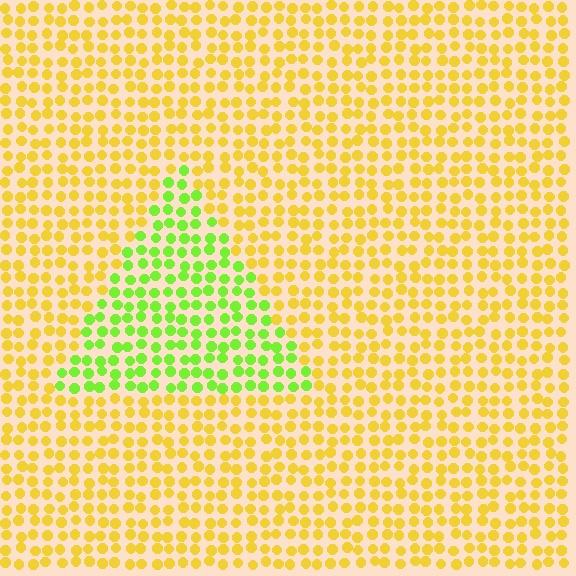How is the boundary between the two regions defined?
The boundary is defined purely by a slight shift in hue (about 50 degrees). Spacing, size, and orientation are identical on both sides.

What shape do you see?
I see a triangle.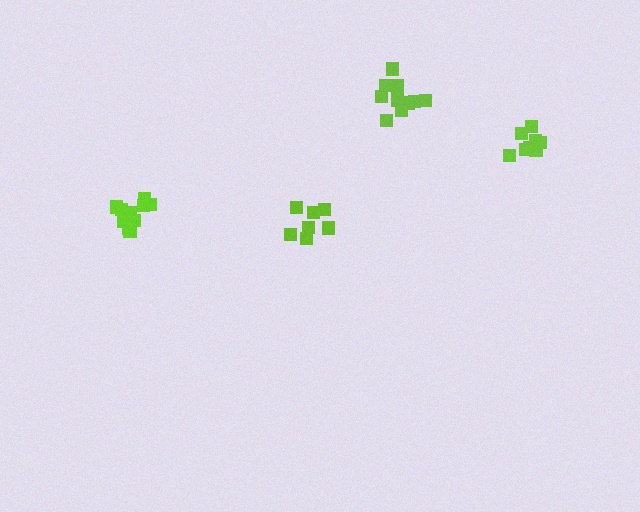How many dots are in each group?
Group 1: 8 dots, Group 2: 12 dots, Group 3: 7 dots, Group 4: 12 dots (39 total).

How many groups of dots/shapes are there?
There are 4 groups.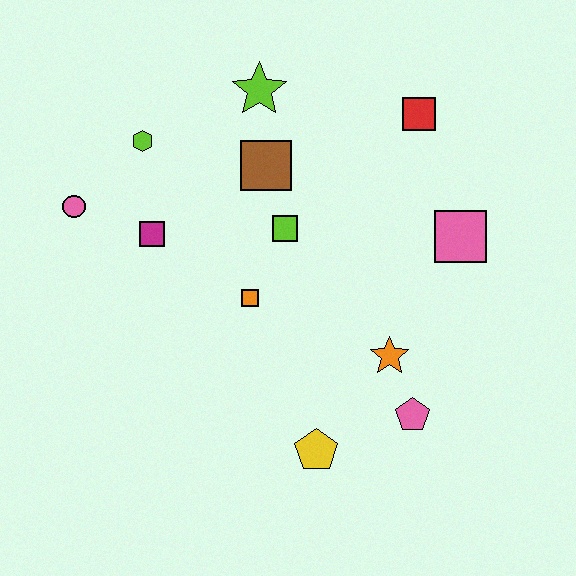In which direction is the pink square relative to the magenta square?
The pink square is to the right of the magenta square.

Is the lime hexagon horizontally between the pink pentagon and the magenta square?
No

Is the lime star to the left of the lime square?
Yes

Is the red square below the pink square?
No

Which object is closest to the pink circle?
The magenta square is closest to the pink circle.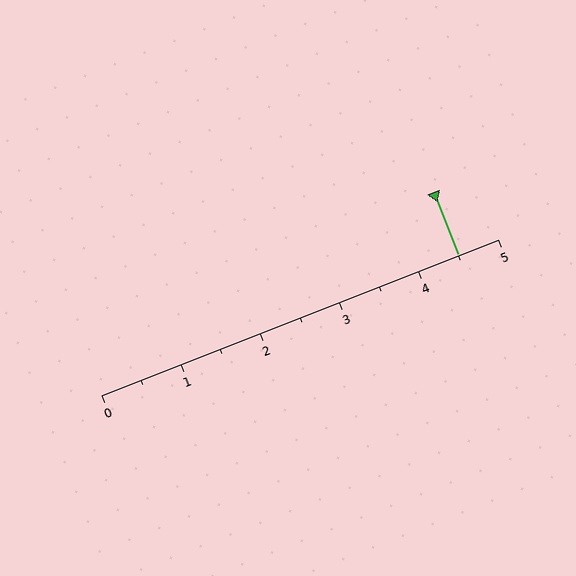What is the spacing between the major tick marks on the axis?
The major ticks are spaced 1 apart.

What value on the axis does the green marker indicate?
The marker indicates approximately 4.5.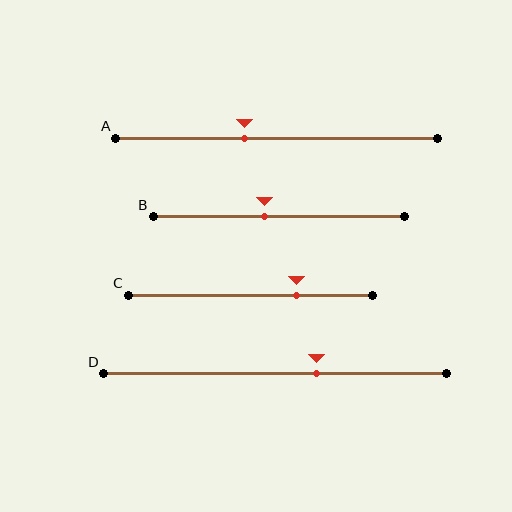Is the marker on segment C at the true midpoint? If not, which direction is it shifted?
No, the marker on segment C is shifted to the right by about 19% of the segment length.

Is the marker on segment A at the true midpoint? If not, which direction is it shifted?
No, the marker on segment A is shifted to the left by about 10% of the segment length.